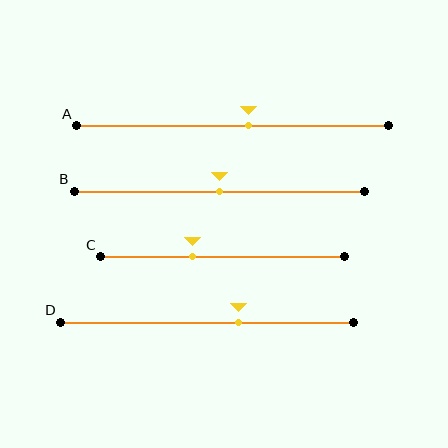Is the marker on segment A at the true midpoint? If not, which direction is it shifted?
No, the marker on segment A is shifted to the right by about 5% of the segment length.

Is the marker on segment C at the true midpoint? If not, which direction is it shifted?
No, the marker on segment C is shifted to the left by about 13% of the segment length.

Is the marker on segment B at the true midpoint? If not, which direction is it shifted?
Yes, the marker on segment B is at the true midpoint.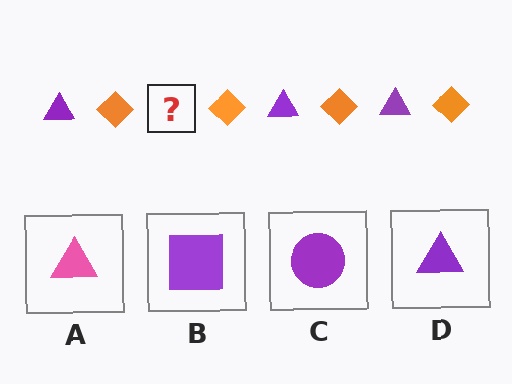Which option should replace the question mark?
Option D.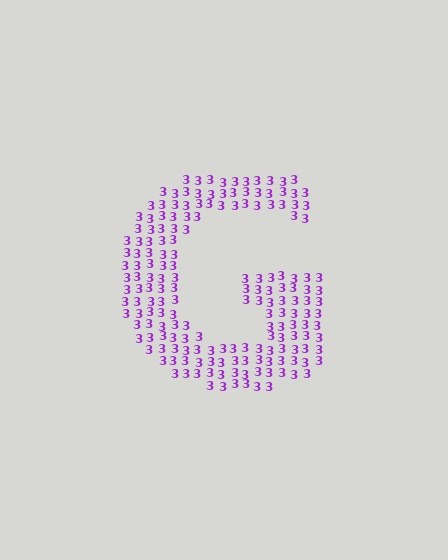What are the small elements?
The small elements are digit 3's.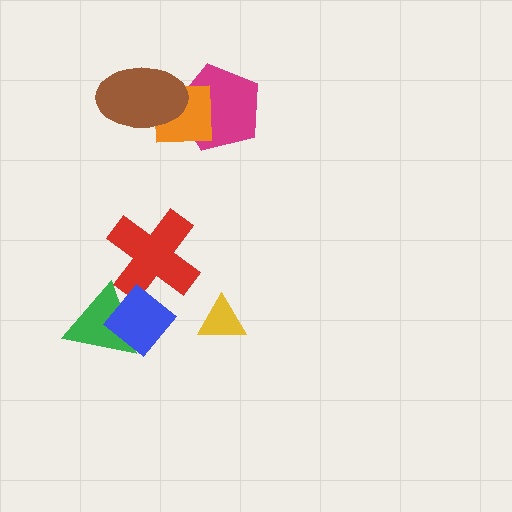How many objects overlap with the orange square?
2 objects overlap with the orange square.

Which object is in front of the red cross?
The blue diamond is in front of the red cross.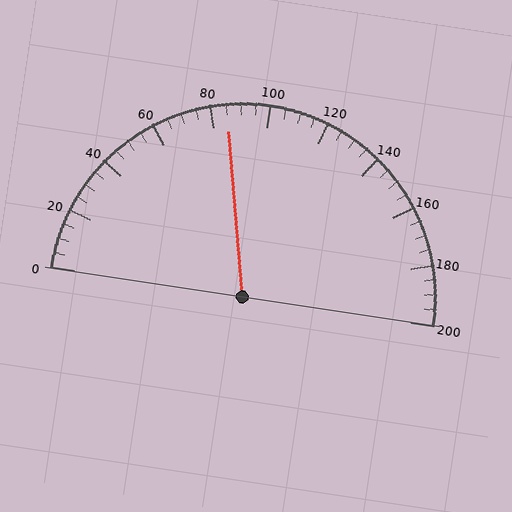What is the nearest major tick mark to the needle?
The nearest major tick mark is 80.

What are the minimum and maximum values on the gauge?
The gauge ranges from 0 to 200.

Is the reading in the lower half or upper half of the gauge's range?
The reading is in the lower half of the range (0 to 200).